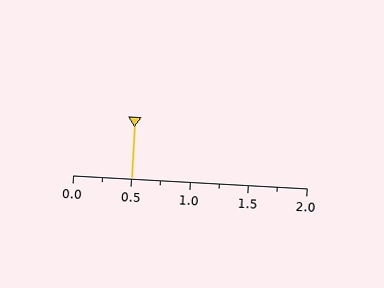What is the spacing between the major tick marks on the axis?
The major ticks are spaced 0.5 apart.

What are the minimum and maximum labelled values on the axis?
The axis runs from 0.0 to 2.0.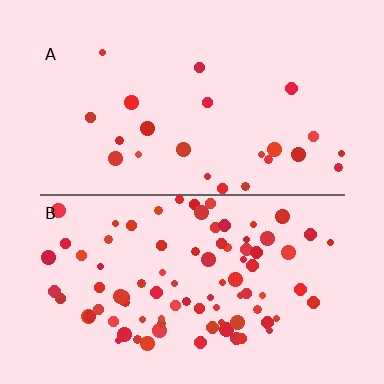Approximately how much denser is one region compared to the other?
Approximately 3.8× — region B over region A.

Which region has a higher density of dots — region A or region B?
B (the bottom).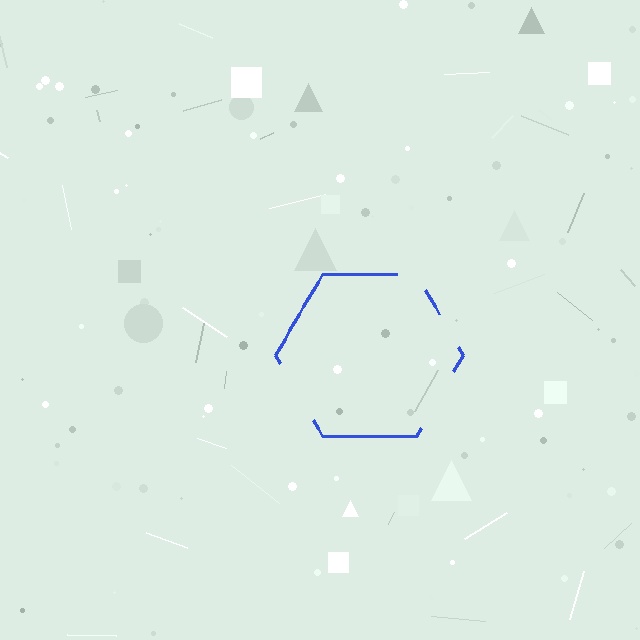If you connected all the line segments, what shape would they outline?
They would outline a hexagon.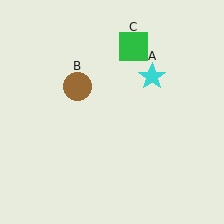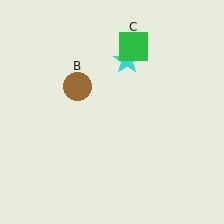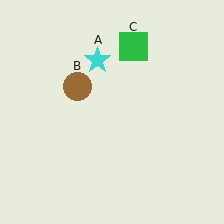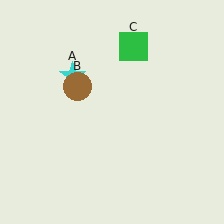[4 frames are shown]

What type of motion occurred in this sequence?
The cyan star (object A) rotated counterclockwise around the center of the scene.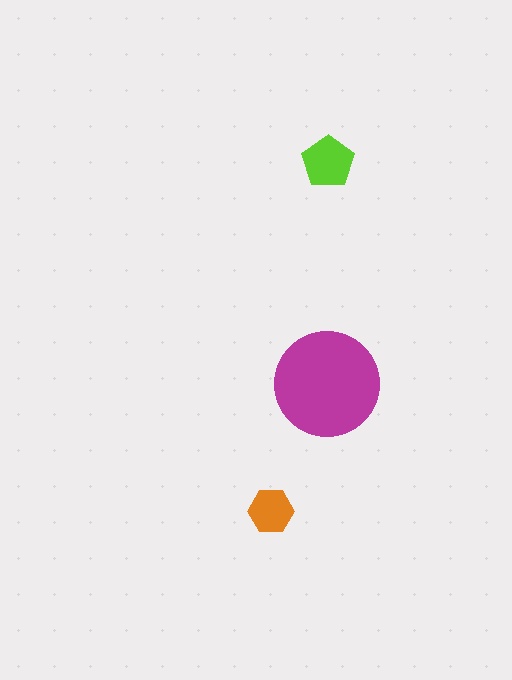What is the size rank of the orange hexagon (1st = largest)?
3rd.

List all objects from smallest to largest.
The orange hexagon, the lime pentagon, the magenta circle.